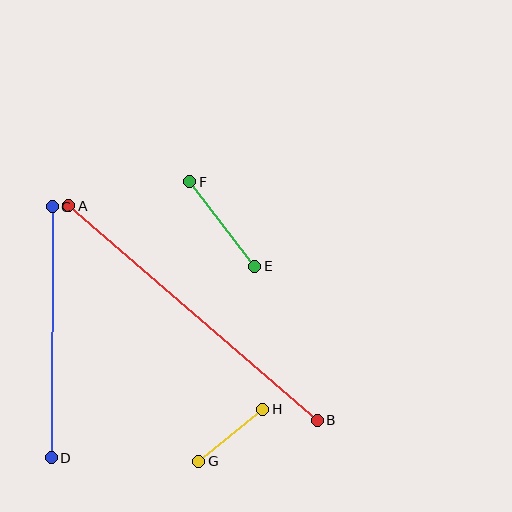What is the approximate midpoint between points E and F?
The midpoint is at approximately (222, 224) pixels.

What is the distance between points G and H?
The distance is approximately 83 pixels.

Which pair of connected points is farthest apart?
Points A and B are farthest apart.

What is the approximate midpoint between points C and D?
The midpoint is at approximately (52, 332) pixels.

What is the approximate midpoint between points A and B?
The midpoint is at approximately (193, 313) pixels.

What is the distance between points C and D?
The distance is approximately 251 pixels.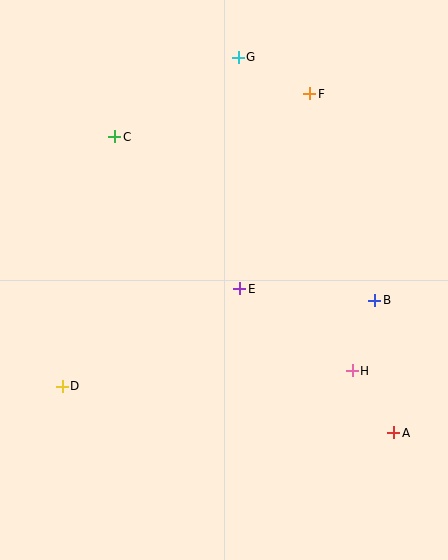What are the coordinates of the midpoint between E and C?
The midpoint between E and C is at (177, 213).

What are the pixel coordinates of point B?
Point B is at (375, 300).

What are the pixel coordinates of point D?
Point D is at (62, 386).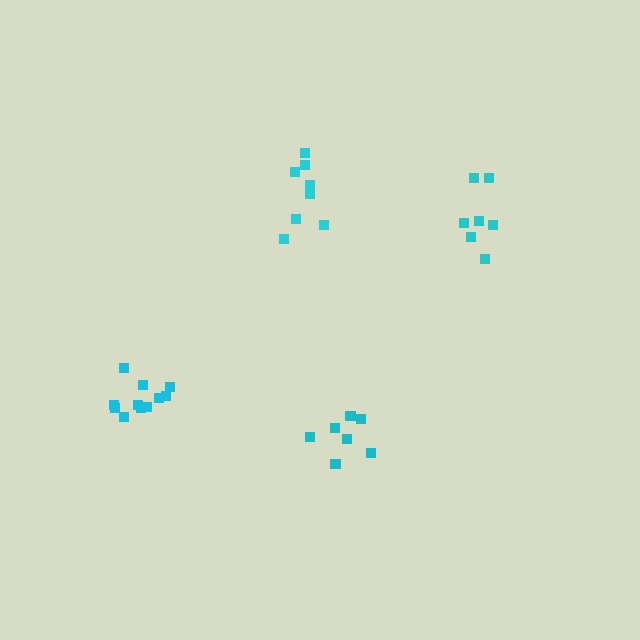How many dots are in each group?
Group 1: 8 dots, Group 2: 11 dots, Group 3: 7 dots, Group 4: 7 dots (33 total).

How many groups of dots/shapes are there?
There are 4 groups.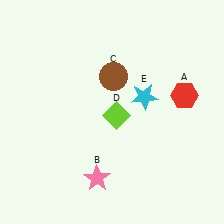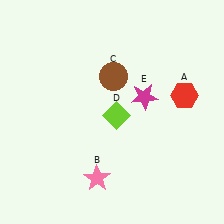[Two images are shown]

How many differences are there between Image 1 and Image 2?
There is 1 difference between the two images.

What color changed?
The star (E) changed from cyan in Image 1 to magenta in Image 2.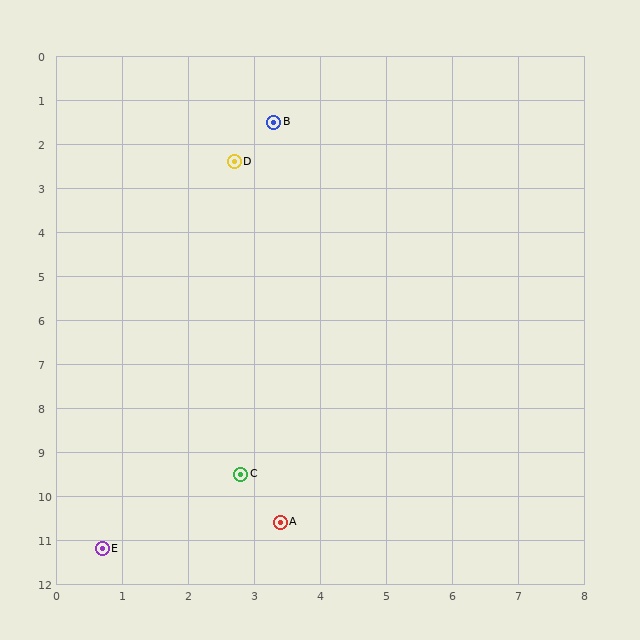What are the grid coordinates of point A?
Point A is at approximately (3.4, 10.6).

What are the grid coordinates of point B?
Point B is at approximately (3.3, 1.5).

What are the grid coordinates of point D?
Point D is at approximately (2.7, 2.4).